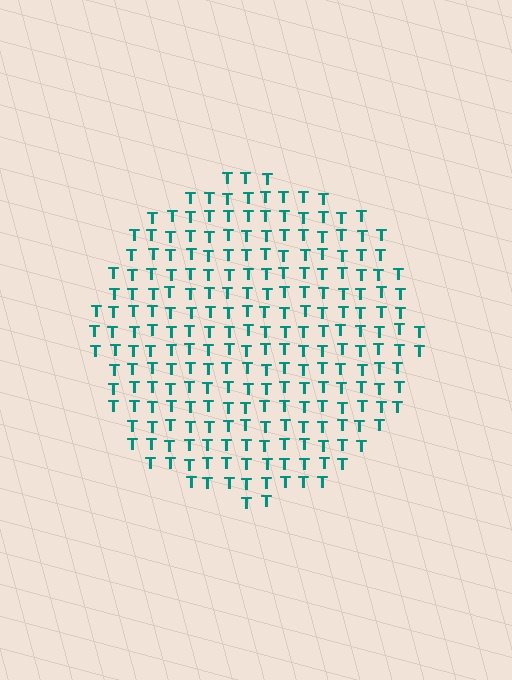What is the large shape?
The large shape is a circle.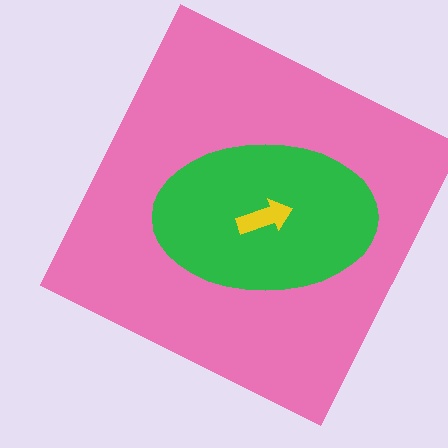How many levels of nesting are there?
3.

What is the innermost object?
The yellow arrow.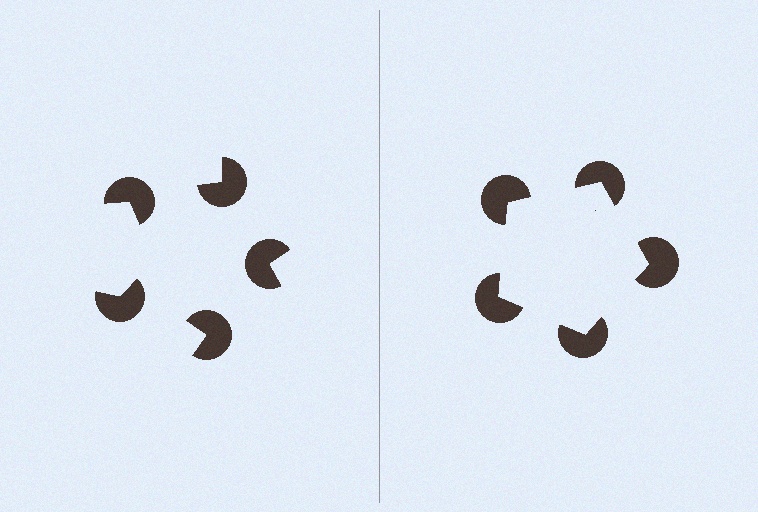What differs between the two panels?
The pac-man discs are positioned identically on both sides; only the wedge orientations differ. On the right they align to a pentagon; on the left they are misaligned.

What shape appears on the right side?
An illusory pentagon.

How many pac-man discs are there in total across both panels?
10 — 5 on each side.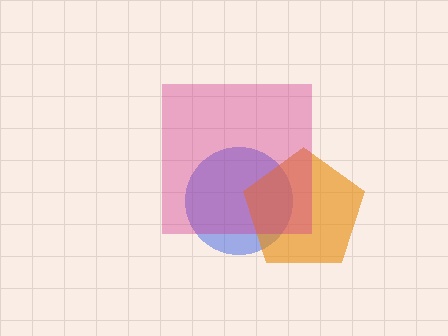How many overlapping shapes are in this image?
There are 3 overlapping shapes in the image.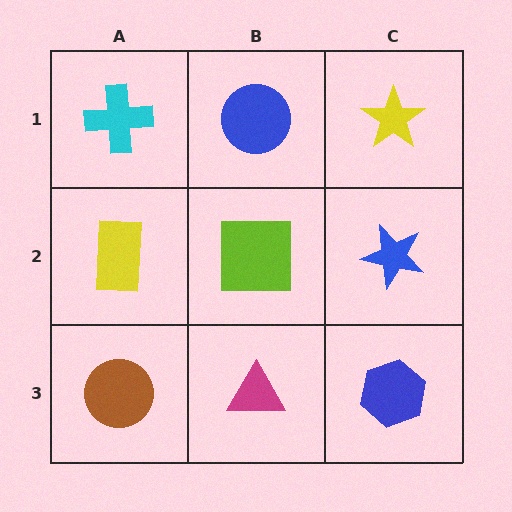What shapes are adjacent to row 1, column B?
A lime square (row 2, column B), a cyan cross (row 1, column A), a yellow star (row 1, column C).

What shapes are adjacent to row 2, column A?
A cyan cross (row 1, column A), a brown circle (row 3, column A), a lime square (row 2, column B).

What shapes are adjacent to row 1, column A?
A yellow rectangle (row 2, column A), a blue circle (row 1, column B).